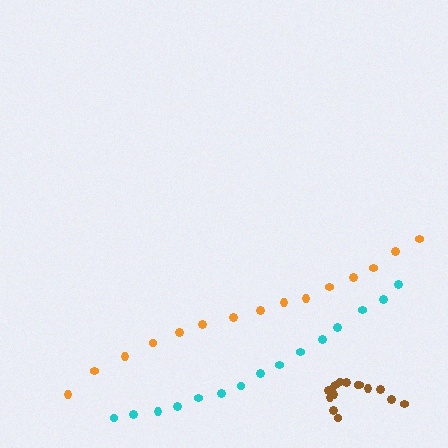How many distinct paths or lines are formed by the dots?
There are 3 distinct paths.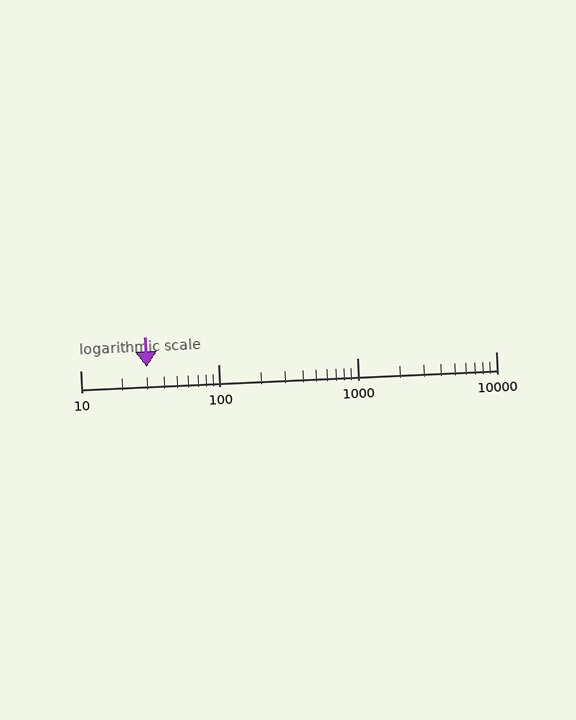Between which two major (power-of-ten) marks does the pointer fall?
The pointer is between 10 and 100.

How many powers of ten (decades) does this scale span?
The scale spans 3 decades, from 10 to 10000.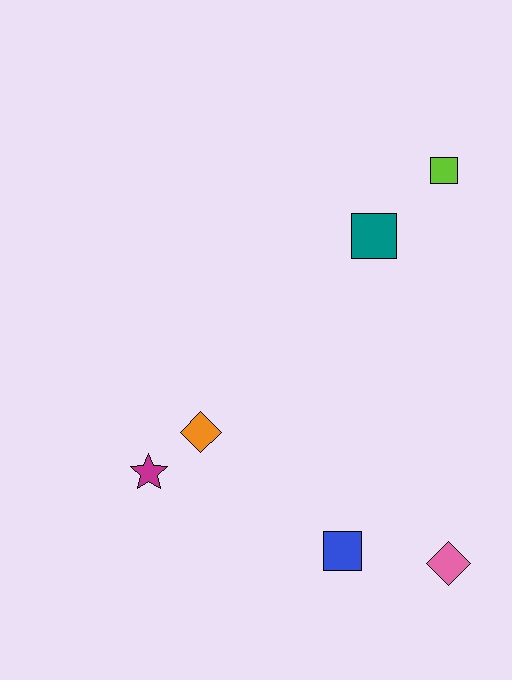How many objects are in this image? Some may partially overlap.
There are 6 objects.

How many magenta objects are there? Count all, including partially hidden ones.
There is 1 magenta object.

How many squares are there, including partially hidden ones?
There are 3 squares.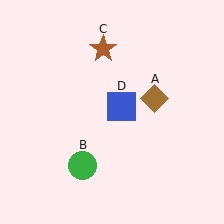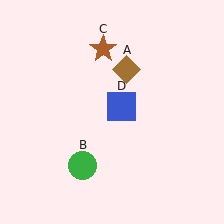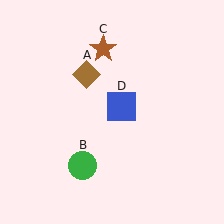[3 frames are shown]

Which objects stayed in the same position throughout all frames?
Green circle (object B) and brown star (object C) and blue square (object D) remained stationary.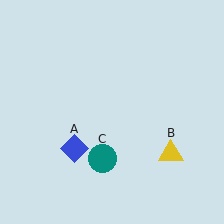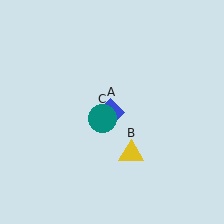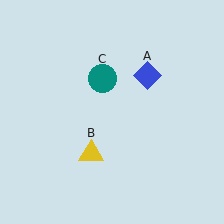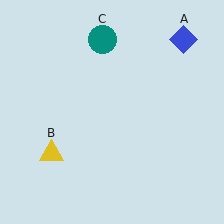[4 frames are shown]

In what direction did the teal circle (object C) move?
The teal circle (object C) moved up.